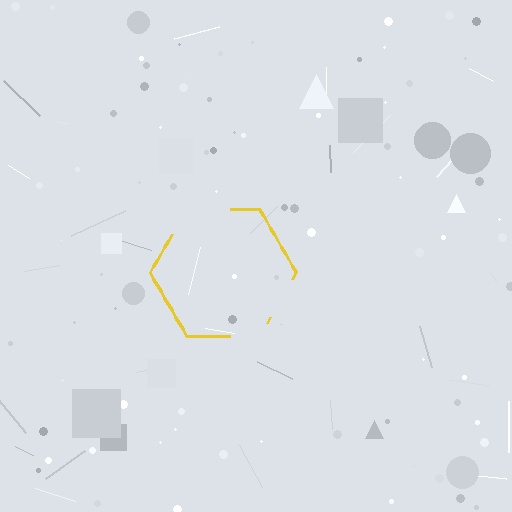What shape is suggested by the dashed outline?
The dashed outline suggests a hexagon.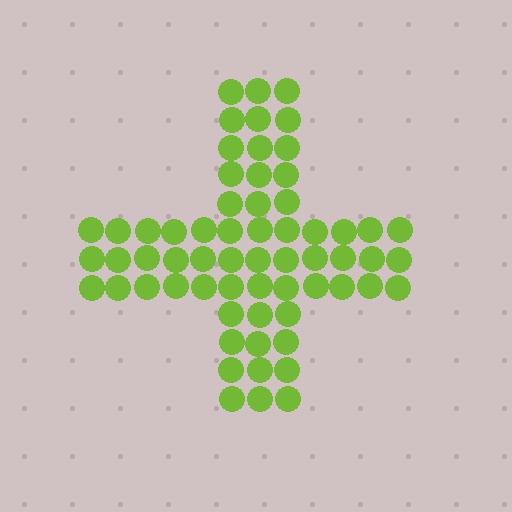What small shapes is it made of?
It is made of small circles.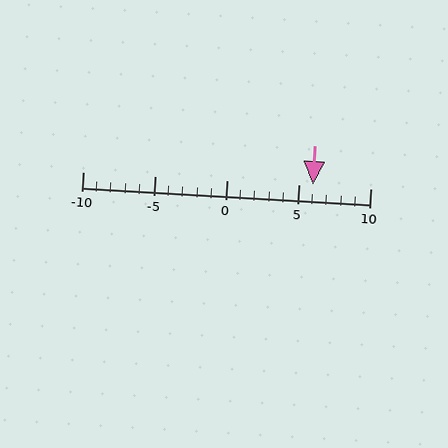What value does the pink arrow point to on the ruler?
The pink arrow points to approximately 6.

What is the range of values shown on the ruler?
The ruler shows values from -10 to 10.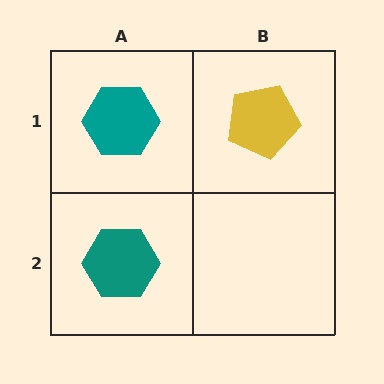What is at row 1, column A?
A teal hexagon.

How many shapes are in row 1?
2 shapes.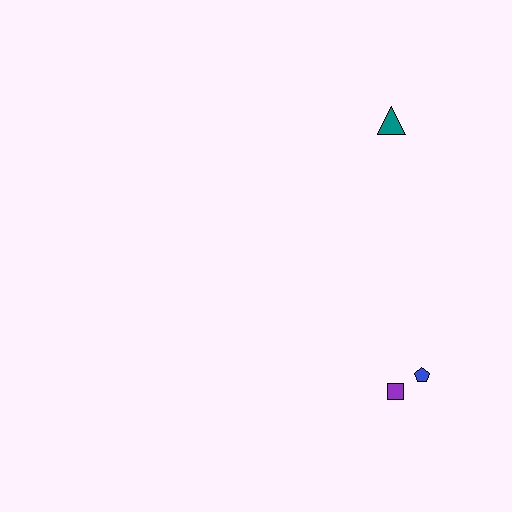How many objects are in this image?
There are 3 objects.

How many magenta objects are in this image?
There are no magenta objects.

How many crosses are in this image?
There are no crosses.